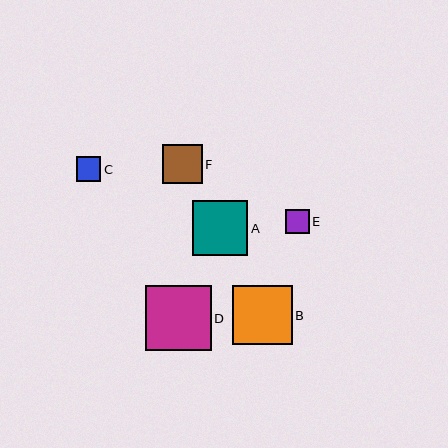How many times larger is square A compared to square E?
Square A is approximately 2.3 times the size of square E.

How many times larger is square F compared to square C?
Square F is approximately 1.6 times the size of square C.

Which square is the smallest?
Square E is the smallest with a size of approximately 24 pixels.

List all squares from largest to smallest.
From largest to smallest: D, B, A, F, C, E.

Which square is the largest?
Square D is the largest with a size of approximately 66 pixels.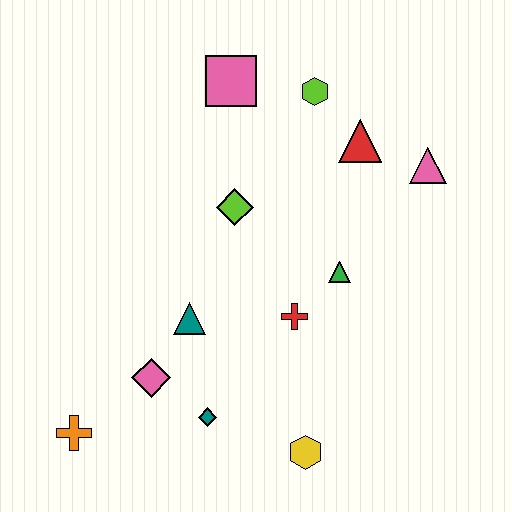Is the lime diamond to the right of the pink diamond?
Yes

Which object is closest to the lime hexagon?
The red triangle is closest to the lime hexagon.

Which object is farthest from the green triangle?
The orange cross is farthest from the green triangle.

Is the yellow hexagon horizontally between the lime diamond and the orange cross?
No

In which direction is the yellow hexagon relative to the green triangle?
The yellow hexagon is below the green triangle.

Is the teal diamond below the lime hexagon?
Yes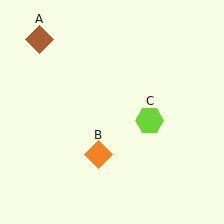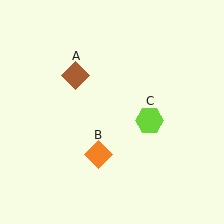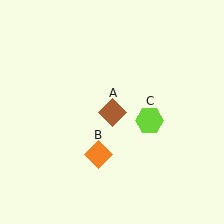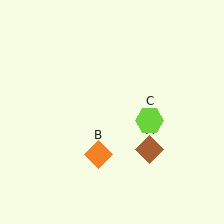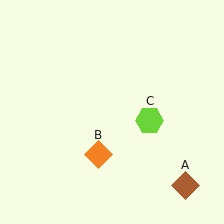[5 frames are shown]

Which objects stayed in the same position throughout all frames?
Orange diamond (object B) and lime hexagon (object C) remained stationary.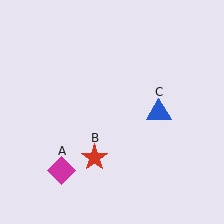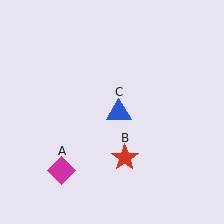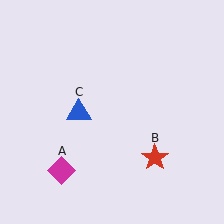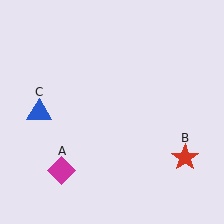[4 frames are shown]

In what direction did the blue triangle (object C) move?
The blue triangle (object C) moved left.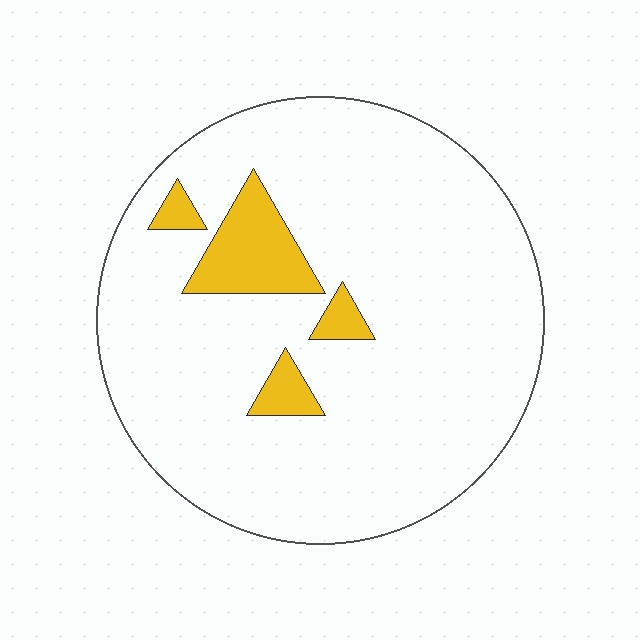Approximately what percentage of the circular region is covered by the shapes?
Approximately 10%.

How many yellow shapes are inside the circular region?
4.